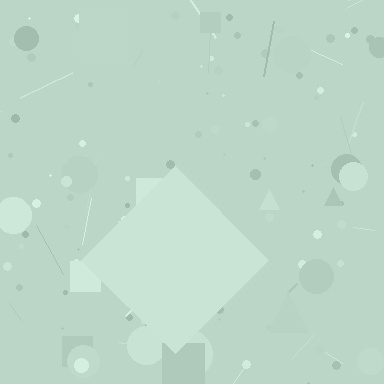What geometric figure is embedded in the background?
A diamond is embedded in the background.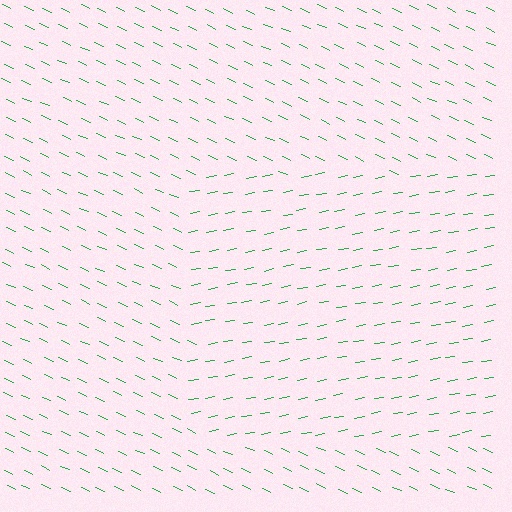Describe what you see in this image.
The image is filled with small green line segments. A rectangle region in the image has lines oriented differently from the surrounding lines, creating a visible texture boundary.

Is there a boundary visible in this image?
Yes, there is a texture boundary formed by a change in line orientation.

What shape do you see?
I see a rectangle.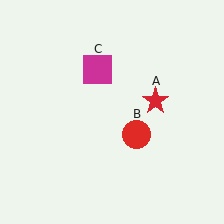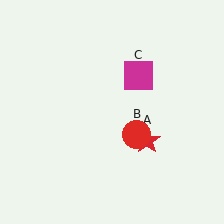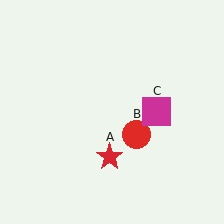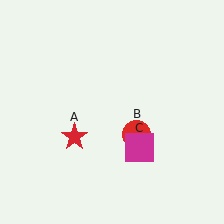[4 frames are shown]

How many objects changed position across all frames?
2 objects changed position: red star (object A), magenta square (object C).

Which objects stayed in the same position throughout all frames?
Red circle (object B) remained stationary.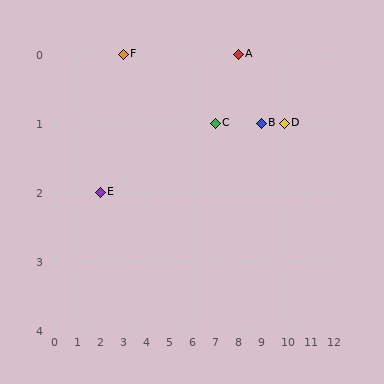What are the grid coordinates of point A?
Point A is at grid coordinates (8, 0).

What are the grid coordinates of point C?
Point C is at grid coordinates (7, 1).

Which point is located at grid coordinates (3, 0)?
Point F is at (3, 0).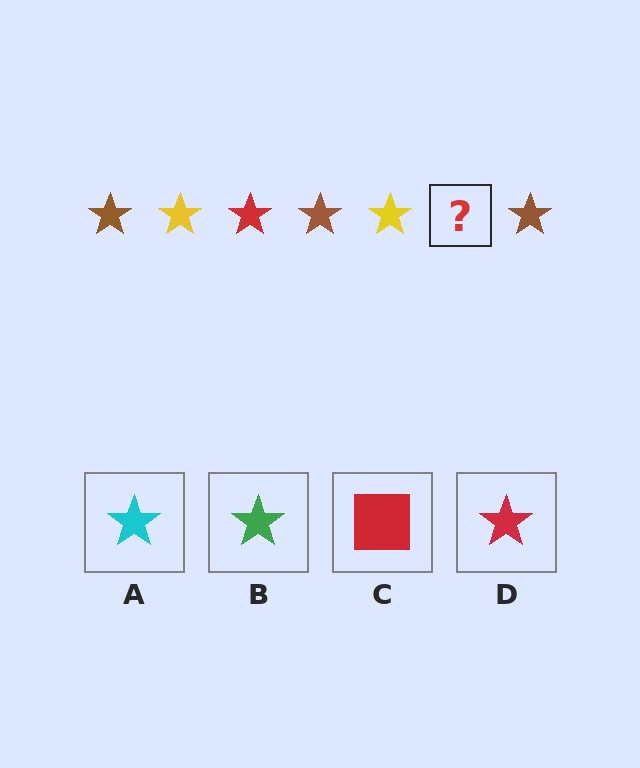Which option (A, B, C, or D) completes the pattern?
D.